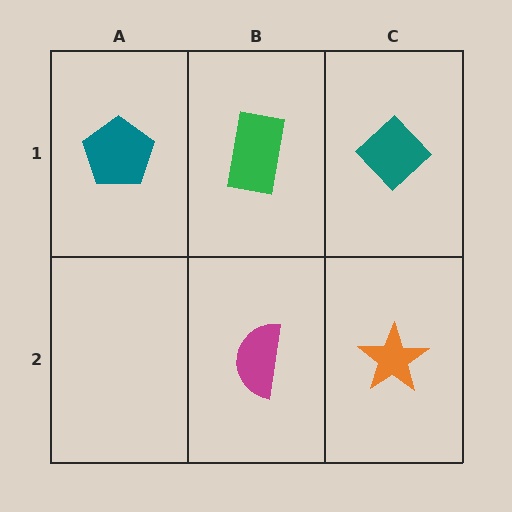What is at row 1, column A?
A teal pentagon.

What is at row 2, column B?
A magenta semicircle.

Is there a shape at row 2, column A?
No, that cell is empty.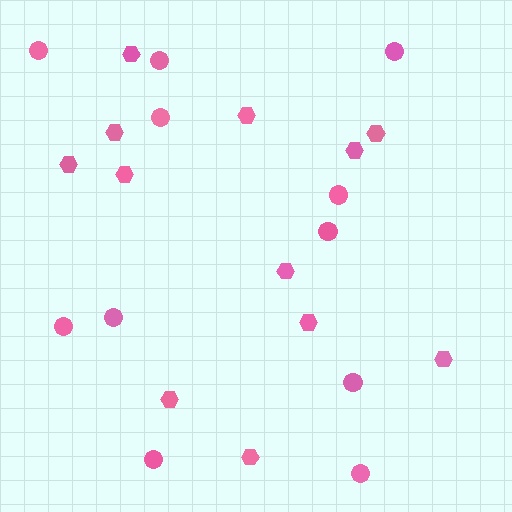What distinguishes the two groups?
There are 2 groups: one group of hexagons (12) and one group of circles (11).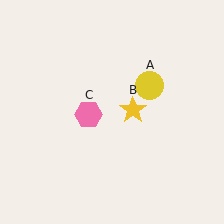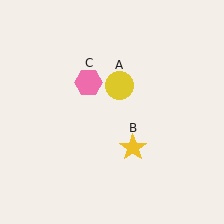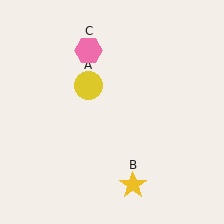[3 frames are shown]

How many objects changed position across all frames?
3 objects changed position: yellow circle (object A), yellow star (object B), pink hexagon (object C).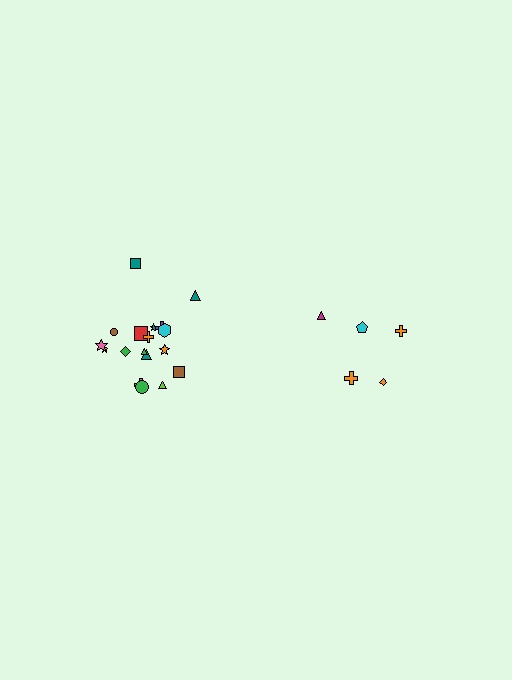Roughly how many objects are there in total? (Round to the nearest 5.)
Roughly 25 objects in total.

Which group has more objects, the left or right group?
The left group.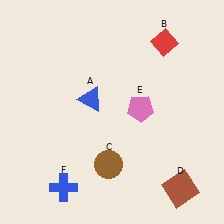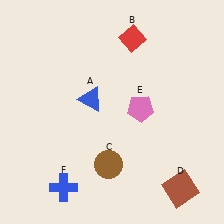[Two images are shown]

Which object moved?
The red diamond (B) moved left.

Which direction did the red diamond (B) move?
The red diamond (B) moved left.